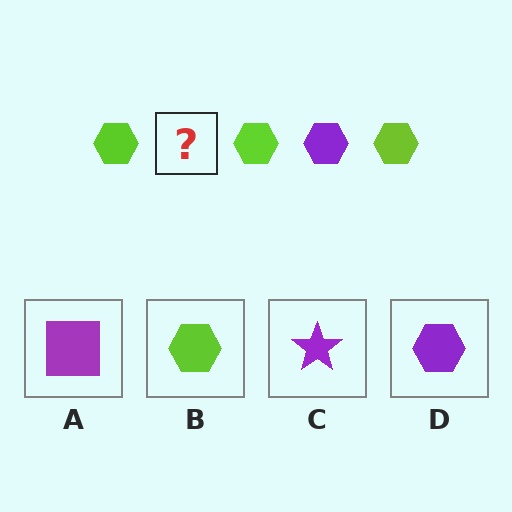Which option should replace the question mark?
Option D.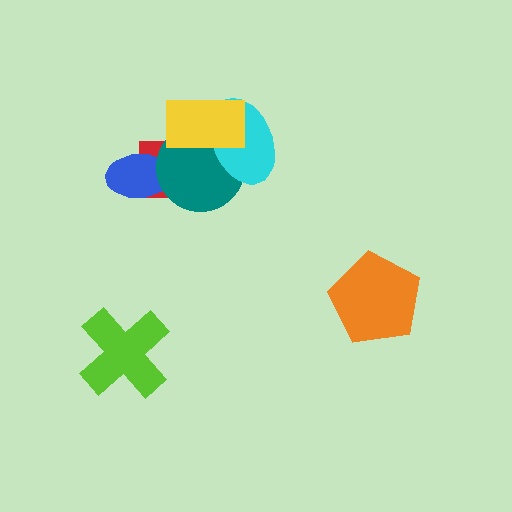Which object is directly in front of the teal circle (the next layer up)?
The cyan ellipse is directly in front of the teal circle.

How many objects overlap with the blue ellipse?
2 objects overlap with the blue ellipse.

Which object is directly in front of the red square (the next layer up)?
The blue ellipse is directly in front of the red square.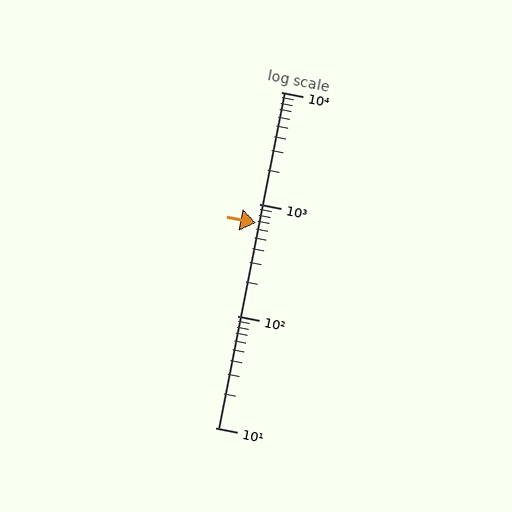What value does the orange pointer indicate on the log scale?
The pointer indicates approximately 680.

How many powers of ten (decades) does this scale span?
The scale spans 3 decades, from 10 to 10000.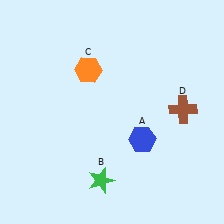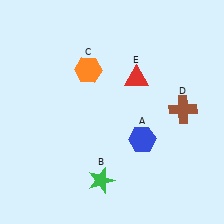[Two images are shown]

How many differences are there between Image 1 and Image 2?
There is 1 difference between the two images.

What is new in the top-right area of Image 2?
A red triangle (E) was added in the top-right area of Image 2.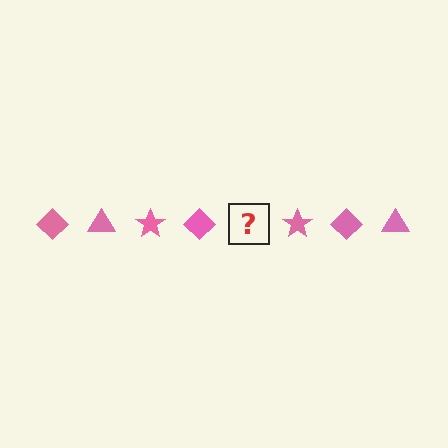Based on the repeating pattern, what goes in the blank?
The blank should be a pink triangle.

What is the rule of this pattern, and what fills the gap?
The rule is that the pattern cycles through diamond, triangle, star shapes in pink. The gap should be filled with a pink triangle.